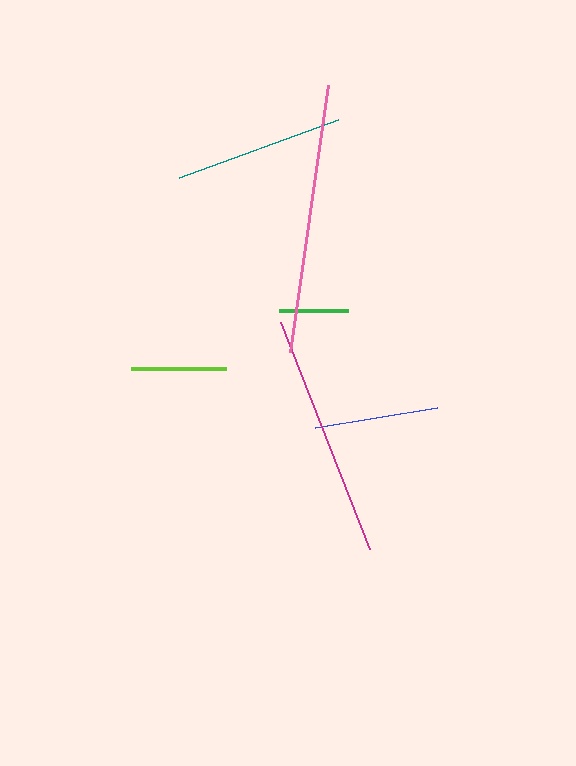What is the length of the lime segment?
The lime segment is approximately 95 pixels long.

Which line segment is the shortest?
The green line is the shortest at approximately 68 pixels.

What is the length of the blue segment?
The blue segment is approximately 123 pixels long.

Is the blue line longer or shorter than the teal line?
The teal line is longer than the blue line.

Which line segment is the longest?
The pink line is the longest at approximately 270 pixels.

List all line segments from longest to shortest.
From longest to shortest: pink, magenta, teal, blue, lime, green.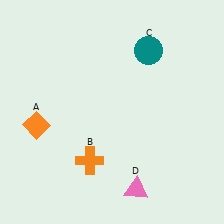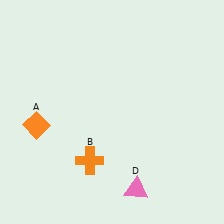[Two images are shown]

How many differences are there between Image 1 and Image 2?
There is 1 difference between the two images.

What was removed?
The teal circle (C) was removed in Image 2.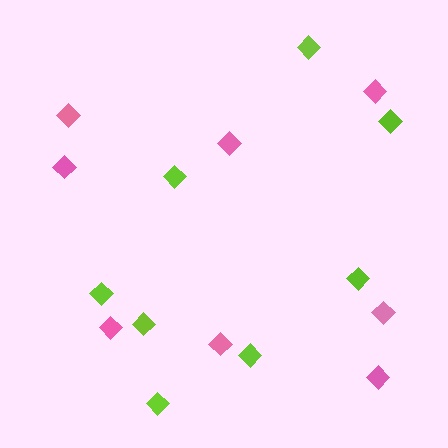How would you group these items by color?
There are 2 groups: one group of pink diamonds (8) and one group of lime diamonds (8).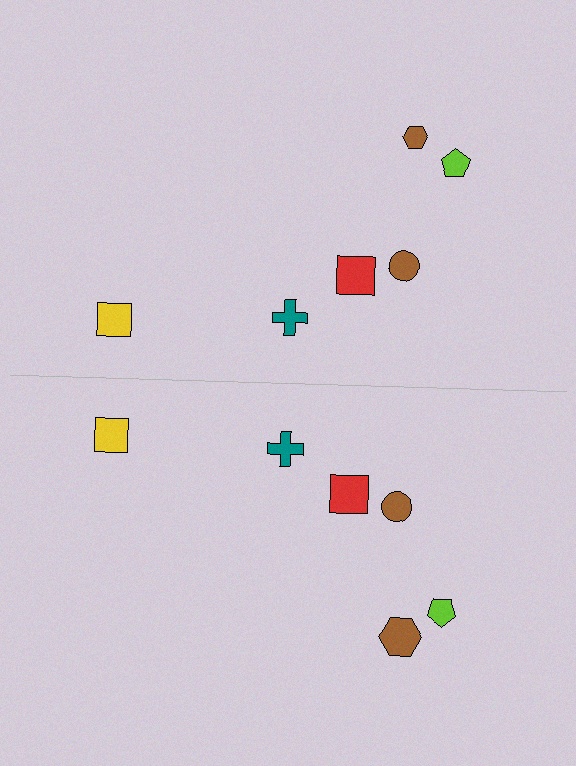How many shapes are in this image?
There are 12 shapes in this image.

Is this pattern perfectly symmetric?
No, the pattern is not perfectly symmetric. The brown hexagon on the bottom side has a different size than its mirror counterpart.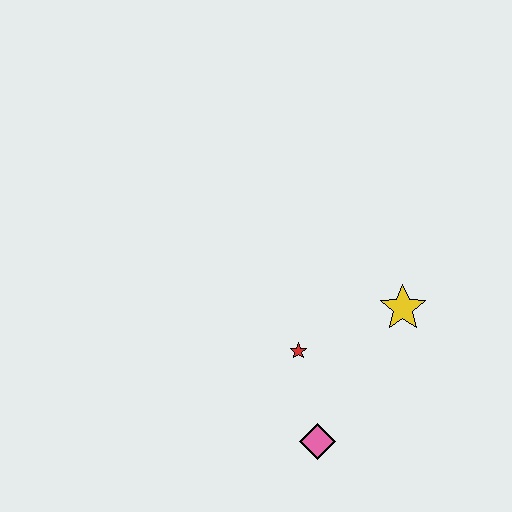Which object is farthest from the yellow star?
The pink diamond is farthest from the yellow star.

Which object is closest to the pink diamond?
The red star is closest to the pink diamond.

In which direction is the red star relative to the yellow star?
The red star is to the left of the yellow star.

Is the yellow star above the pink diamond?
Yes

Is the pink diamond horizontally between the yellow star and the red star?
Yes